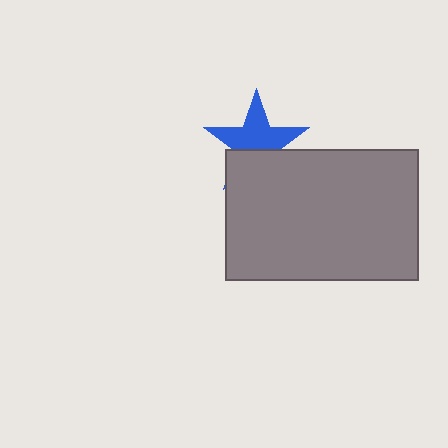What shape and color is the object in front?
The object in front is a gray rectangle.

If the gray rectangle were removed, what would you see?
You would see the complete blue star.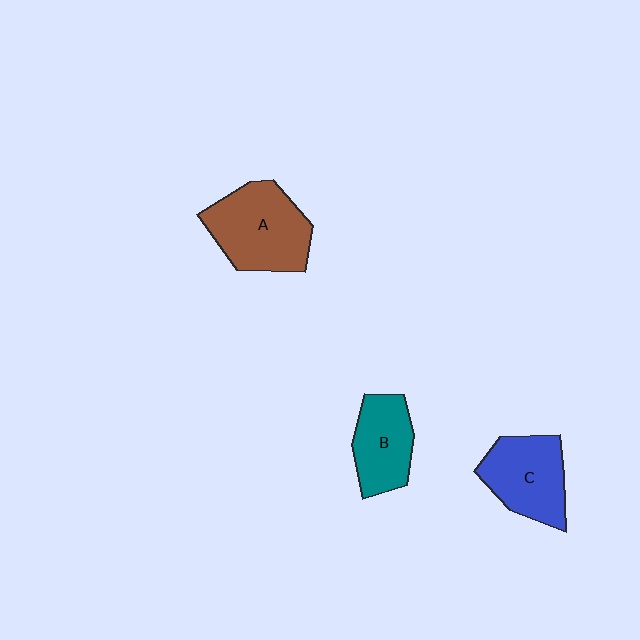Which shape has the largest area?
Shape A (brown).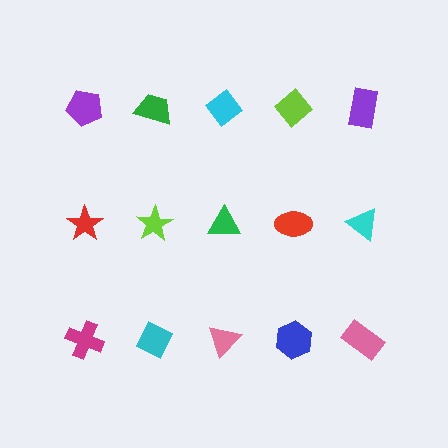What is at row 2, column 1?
A red star.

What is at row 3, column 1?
A magenta cross.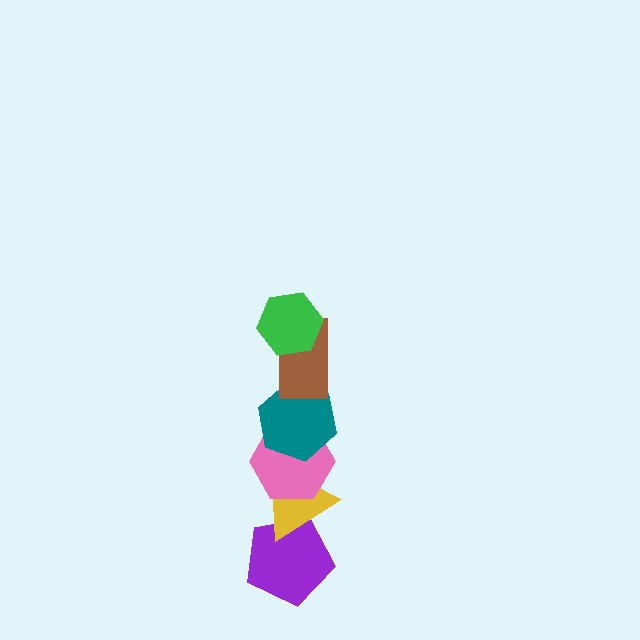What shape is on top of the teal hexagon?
The brown rectangle is on top of the teal hexagon.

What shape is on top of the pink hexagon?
The teal hexagon is on top of the pink hexagon.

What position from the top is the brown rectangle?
The brown rectangle is 2nd from the top.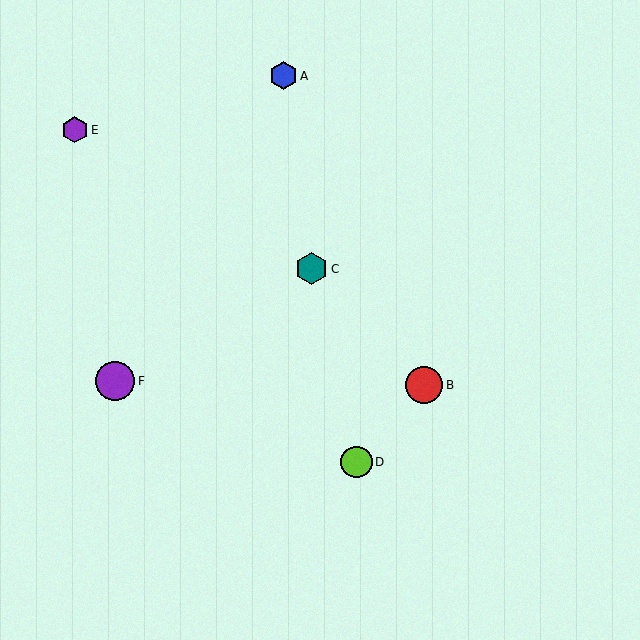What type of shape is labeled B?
Shape B is a red circle.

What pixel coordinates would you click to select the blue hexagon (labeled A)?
Click at (283, 76) to select the blue hexagon A.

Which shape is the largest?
The purple circle (labeled F) is the largest.